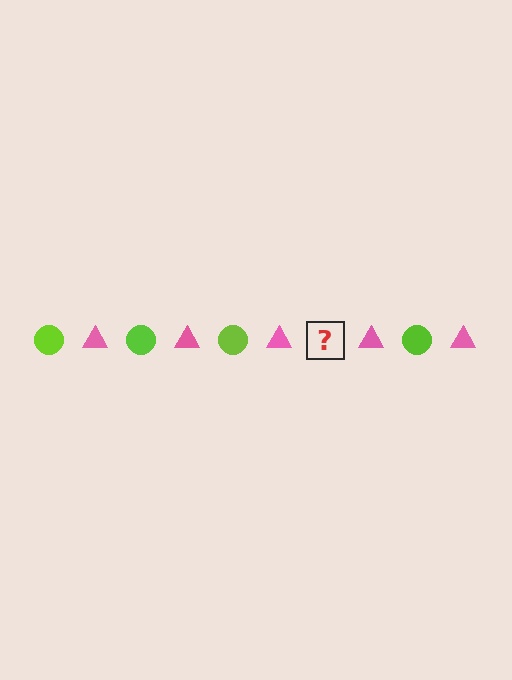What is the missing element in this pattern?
The missing element is a lime circle.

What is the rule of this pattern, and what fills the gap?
The rule is that the pattern alternates between lime circle and pink triangle. The gap should be filled with a lime circle.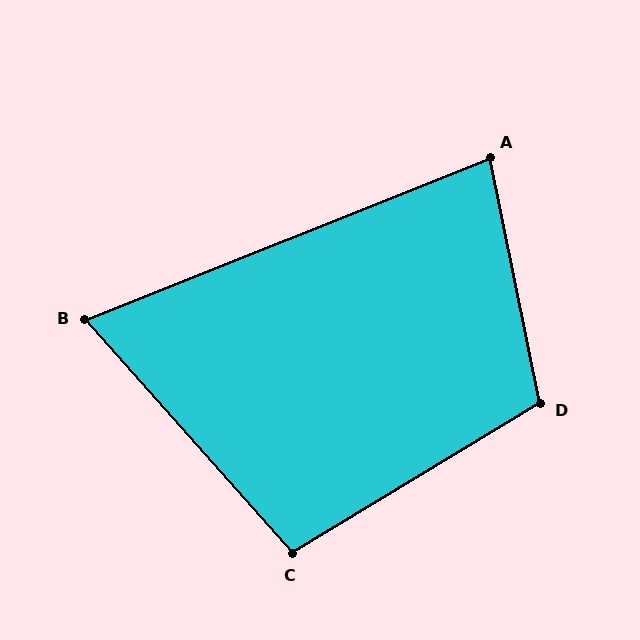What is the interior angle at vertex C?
Approximately 100 degrees (obtuse).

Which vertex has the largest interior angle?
D, at approximately 110 degrees.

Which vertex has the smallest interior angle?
B, at approximately 70 degrees.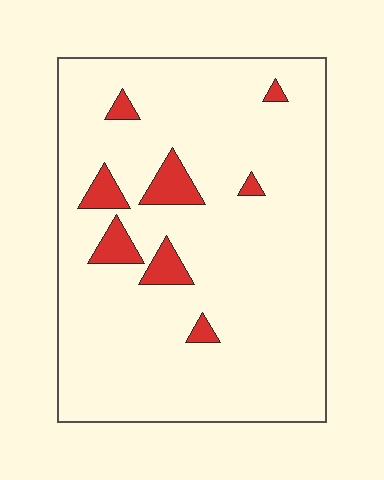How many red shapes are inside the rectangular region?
8.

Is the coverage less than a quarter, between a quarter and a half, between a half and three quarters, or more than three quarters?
Less than a quarter.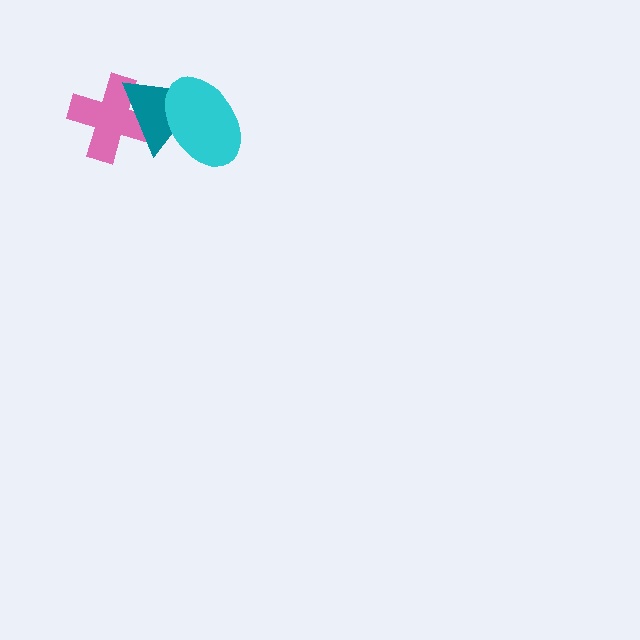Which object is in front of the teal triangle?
The cyan ellipse is in front of the teal triangle.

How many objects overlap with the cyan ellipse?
1 object overlaps with the cyan ellipse.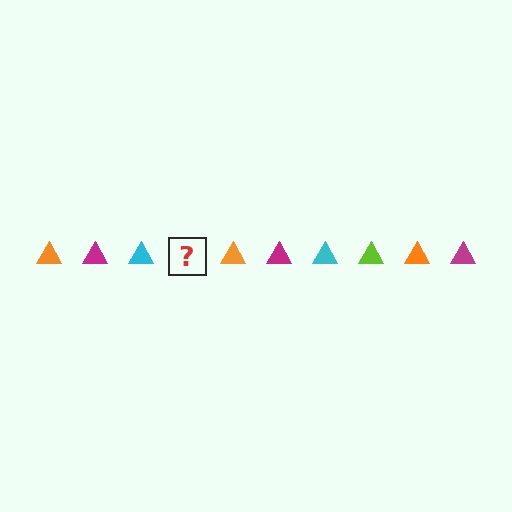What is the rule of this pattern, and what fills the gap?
The rule is that the pattern cycles through orange, magenta, cyan, lime triangles. The gap should be filled with a lime triangle.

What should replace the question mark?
The question mark should be replaced with a lime triangle.